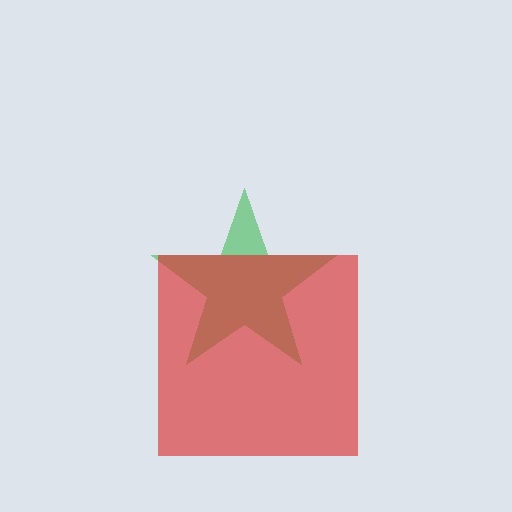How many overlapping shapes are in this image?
There are 2 overlapping shapes in the image.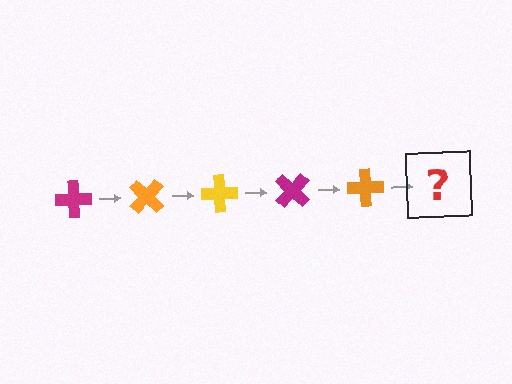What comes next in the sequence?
The next element should be a yellow cross, rotated 225 degrees from the start.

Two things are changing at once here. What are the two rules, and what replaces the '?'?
The two rules are that it rotates 45 degrees each step and the color cycles through magenta, orange, and yellow. The '?' should be a yellow cross, rotated 225 degrees from the start.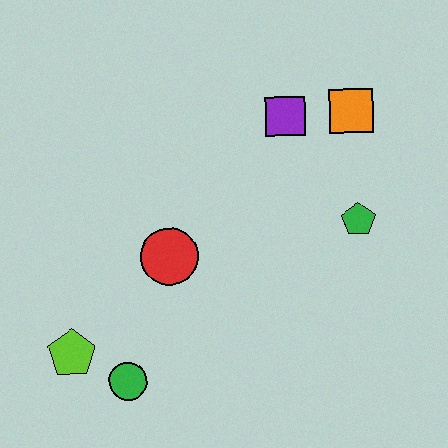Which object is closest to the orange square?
The purple square is closest to the orange square.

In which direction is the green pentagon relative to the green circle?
The green pentagon is to the right of the green circle.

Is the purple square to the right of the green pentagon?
No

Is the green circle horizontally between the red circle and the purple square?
No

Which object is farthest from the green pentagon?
The lime pentagon is farthest from the green pentagon.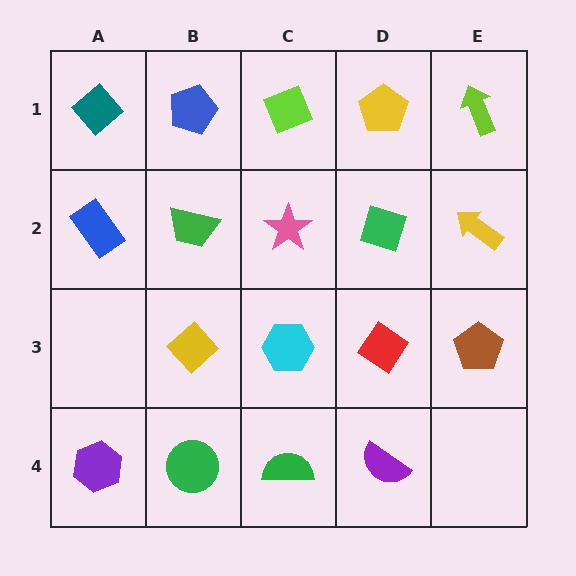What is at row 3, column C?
A cyan hexagon.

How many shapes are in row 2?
5 shapes.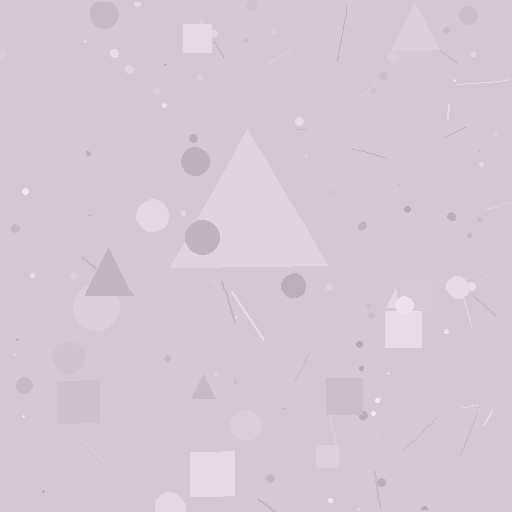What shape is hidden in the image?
A triangle is hidden in the image.